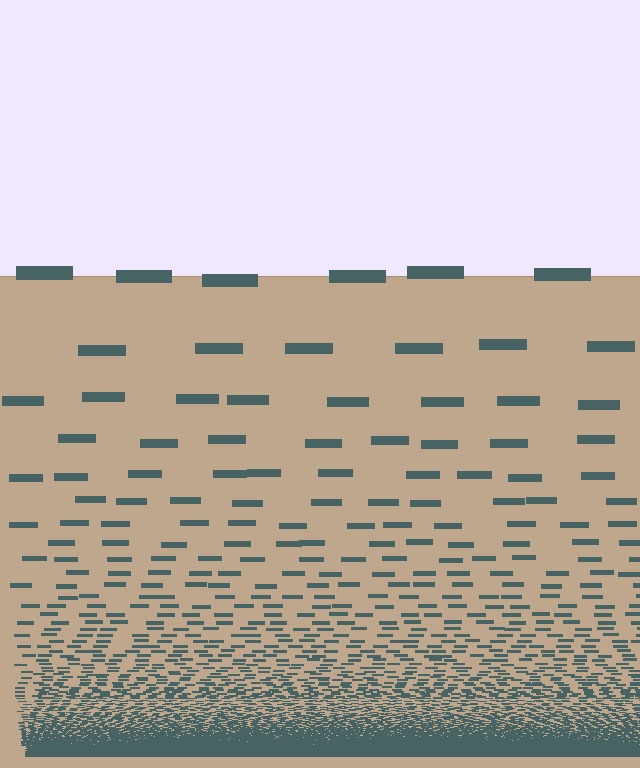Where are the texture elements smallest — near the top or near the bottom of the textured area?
Near the bottom.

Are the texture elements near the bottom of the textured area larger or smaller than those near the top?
Smaller. The gradient is inverted — elements near the bottom are smaller and denser.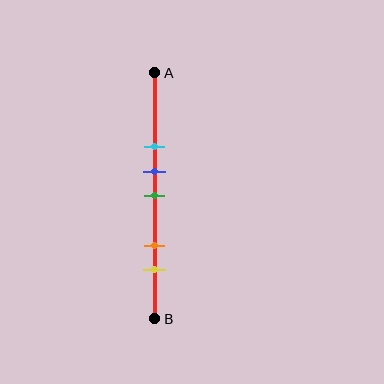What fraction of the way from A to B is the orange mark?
The orange mark is approximately 70% (0.7) of the way from A to B.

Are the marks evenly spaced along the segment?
No, the marks are not evenly spaced.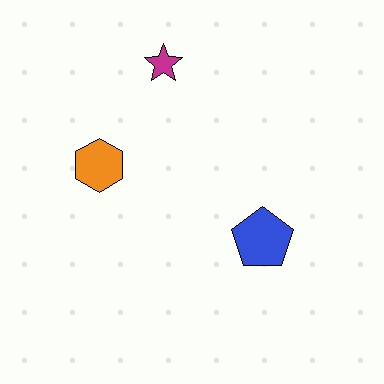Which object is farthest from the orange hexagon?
The blue pentagon is farthest from the orange hexagon.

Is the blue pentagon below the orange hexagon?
Yes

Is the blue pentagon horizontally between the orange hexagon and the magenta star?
No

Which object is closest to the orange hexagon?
The magenta star is closest to the orange hexagon.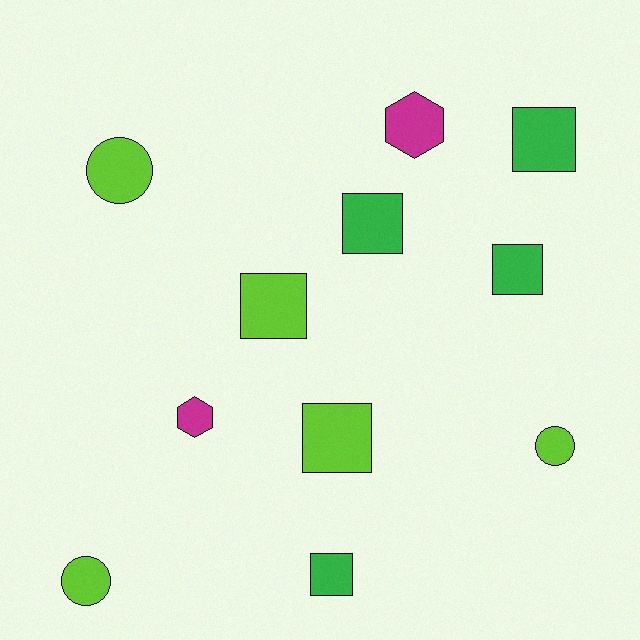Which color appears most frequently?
Lime, with 5 objects.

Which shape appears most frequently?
Square, with 6 objects.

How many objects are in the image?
There are 11 objects.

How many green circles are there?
There are no green circles.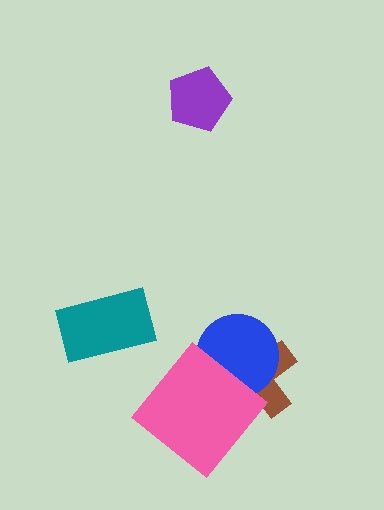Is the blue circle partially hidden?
Yes, it is partially covered by another shape.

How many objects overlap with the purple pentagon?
0 objects overlap with the purple pentagon.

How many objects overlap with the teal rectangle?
0 objects overlap with the teal rectangle.